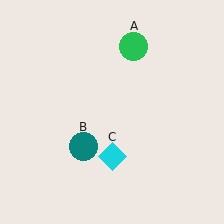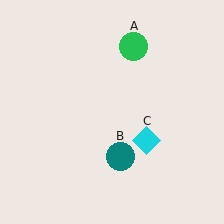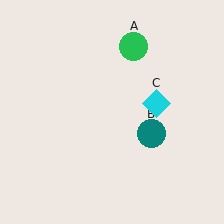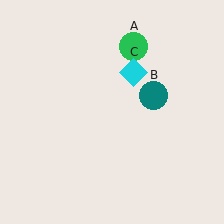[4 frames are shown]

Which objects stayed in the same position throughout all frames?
Green circle (object A) remained stationary.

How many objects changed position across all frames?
2 objects changed position: teal circle (object B), cyan diamond (object C).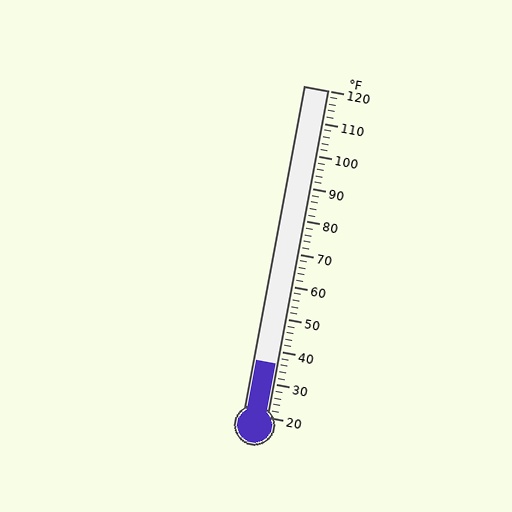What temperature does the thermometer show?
The thermometer shows approximately 36°F.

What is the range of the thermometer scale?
The thermometer scale ranges from 20°F to 120°F.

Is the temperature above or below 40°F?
The temperature is below 40°F.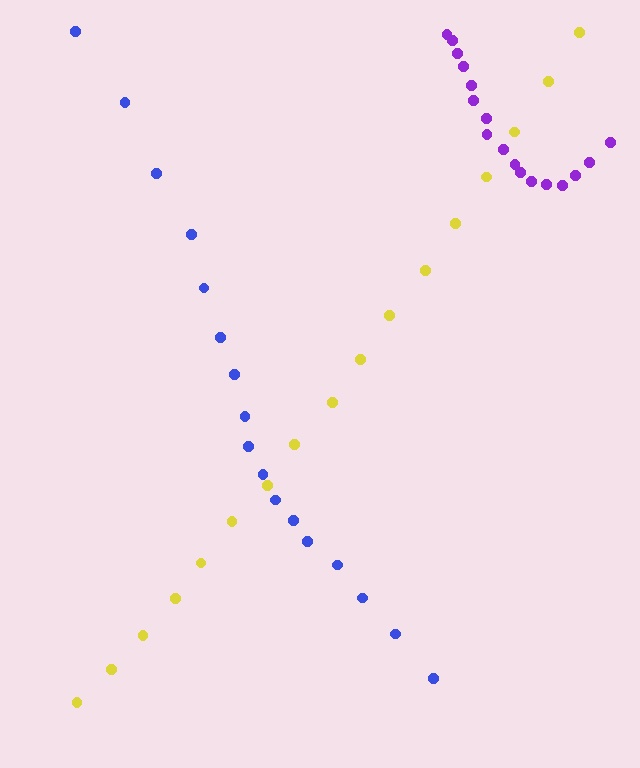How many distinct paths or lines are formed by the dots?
There are 3 distinct paths.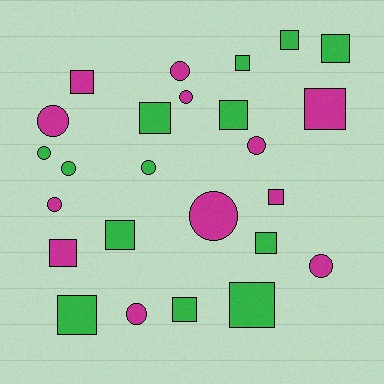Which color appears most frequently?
Green, with 13 objects.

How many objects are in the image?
There are 25 objects.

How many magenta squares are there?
There are 4 magenta squares.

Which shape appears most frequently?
Square, with 14 objects.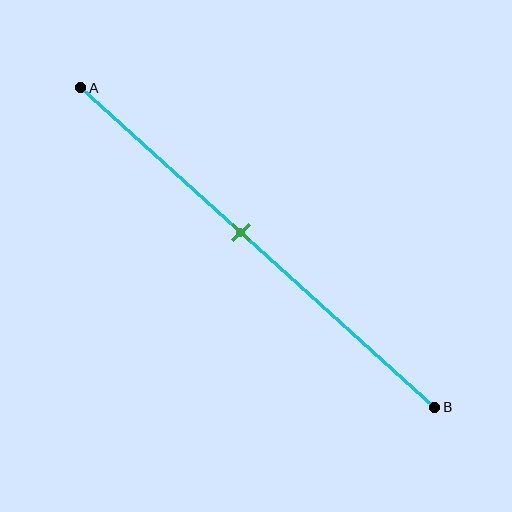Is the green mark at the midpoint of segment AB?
No, the mark is at about 45% from A, not at the 50% midpoint.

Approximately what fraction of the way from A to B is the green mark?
The green mark is approximately 45% of the way from A to B.